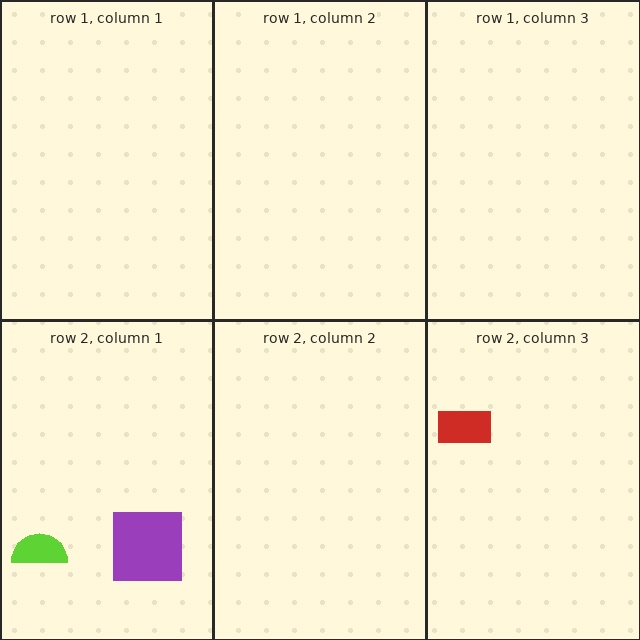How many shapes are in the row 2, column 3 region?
1.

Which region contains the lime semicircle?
The row 2, column 1 region.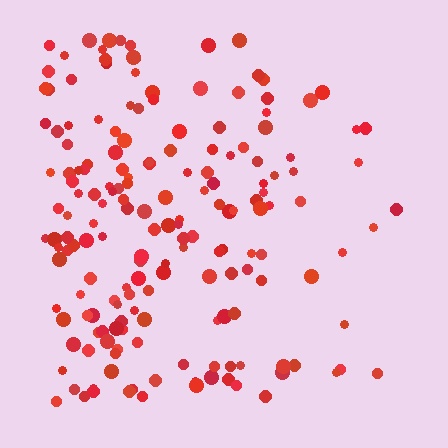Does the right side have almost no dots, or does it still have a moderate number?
Still a moderate number, just noticeably fewer than the left.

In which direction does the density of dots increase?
From right to left, with the left side densest.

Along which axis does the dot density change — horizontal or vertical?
Horizontal.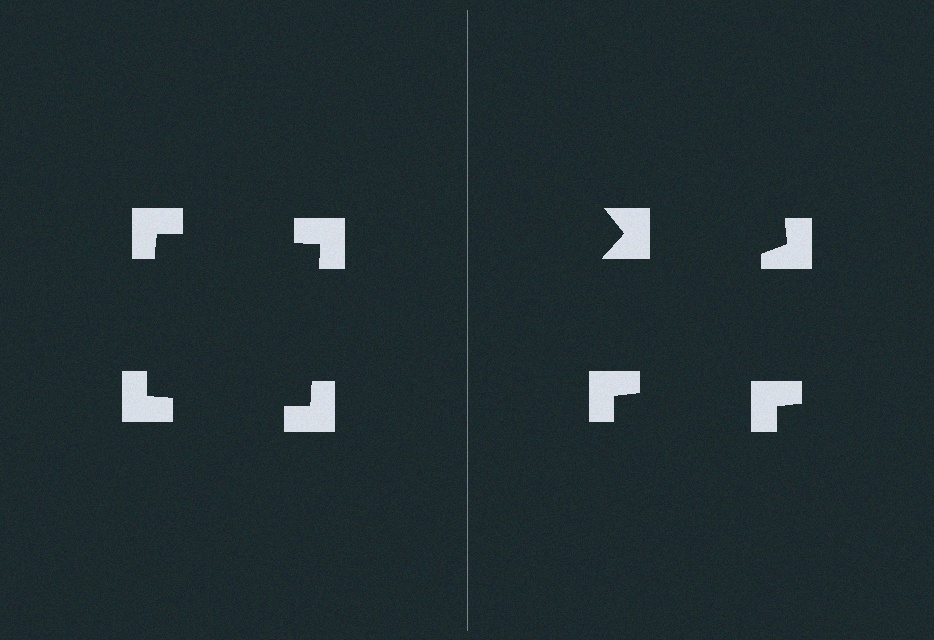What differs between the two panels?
The notched squares are positioned identically on both sides; only the wedge orientations differ. On the left they align to a square; on the right they are misaligned.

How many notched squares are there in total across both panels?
8 — 4 on each side.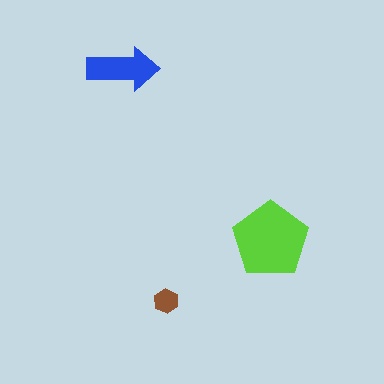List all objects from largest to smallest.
The lime pentagon, the blue arrow, the brown hexagon.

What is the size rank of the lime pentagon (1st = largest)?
1st.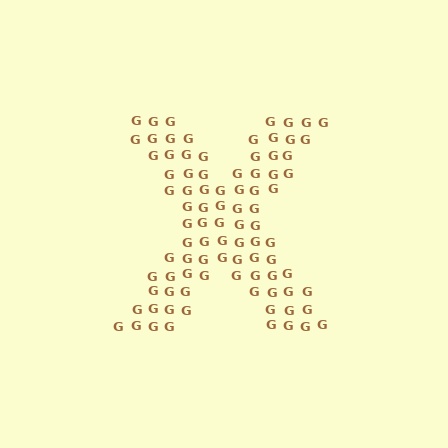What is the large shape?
The large shape is the letter X.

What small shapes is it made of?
It is made of small letter G's.